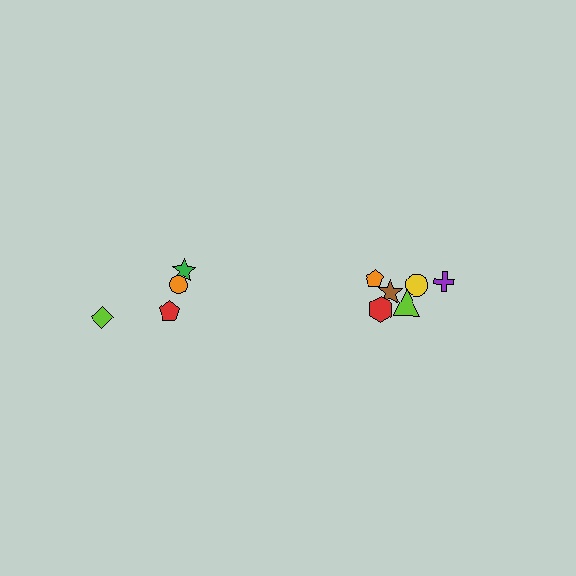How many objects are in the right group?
There are 6 objects.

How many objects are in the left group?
There are 4 objects.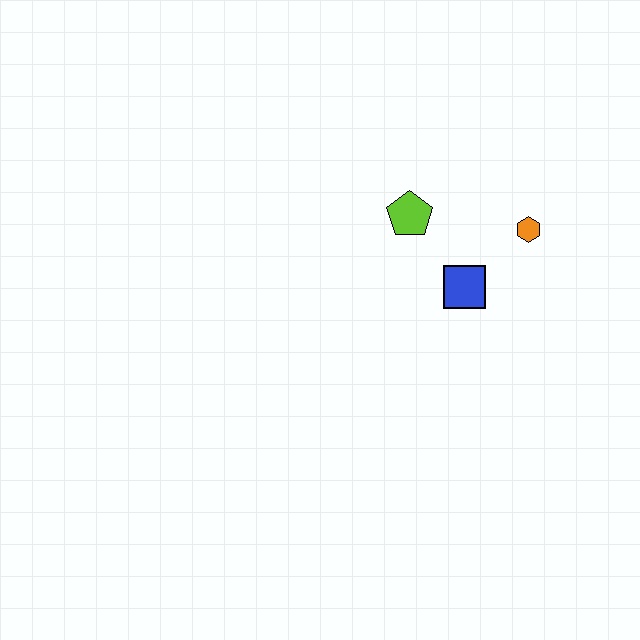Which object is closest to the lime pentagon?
The blue square is closest to the lime pentagon.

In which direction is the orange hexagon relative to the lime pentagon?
The orange hexagon is to the right of the lime pentagon.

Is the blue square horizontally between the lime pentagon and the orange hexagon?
Yes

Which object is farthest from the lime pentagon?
The orange hexagon is farthest from the lime pentagon.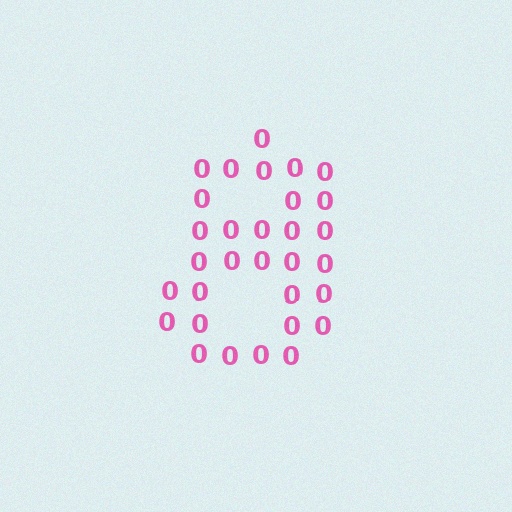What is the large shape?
The large shape is the digit 8.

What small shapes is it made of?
It is made of small digit 0's.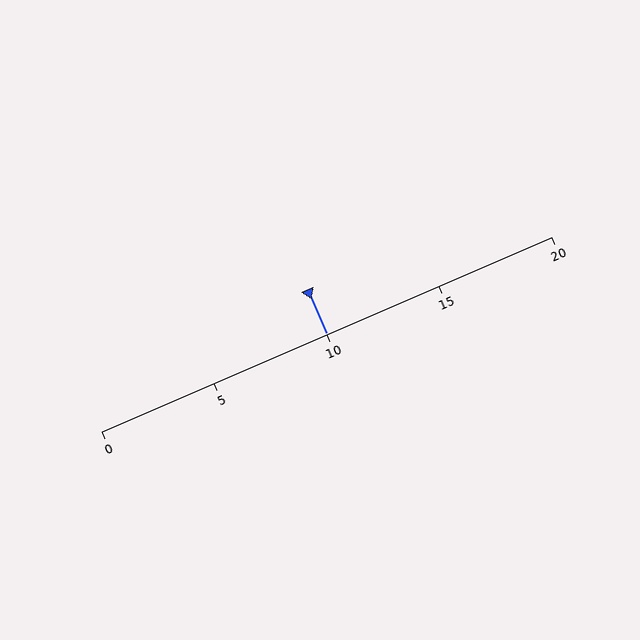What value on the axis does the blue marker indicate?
The marker indicates approximately 10.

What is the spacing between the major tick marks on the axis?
The major ticks are spaced 5 apart.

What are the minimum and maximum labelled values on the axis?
The axis runs from 0 to 20.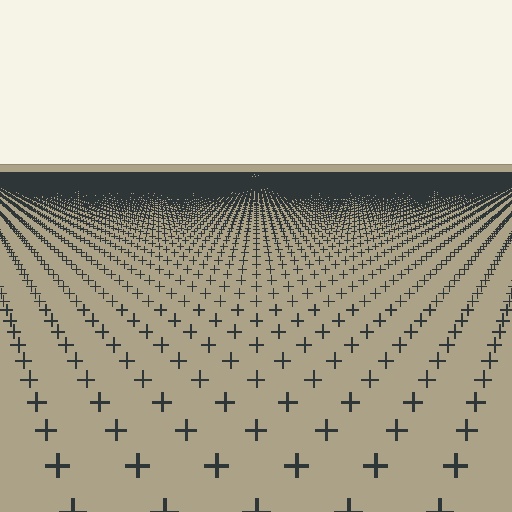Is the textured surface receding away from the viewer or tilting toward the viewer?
The surface is receding away from the viewer. Texture elements get smaller and denser toward the top.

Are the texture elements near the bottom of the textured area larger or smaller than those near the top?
Larger. Near the bottom, elements are closer to the viewer and appear at a bigger on-screen size.